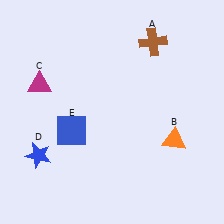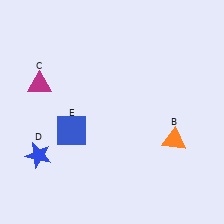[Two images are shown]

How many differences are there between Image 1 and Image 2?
There is 1 difference between the two images.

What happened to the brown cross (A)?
The brown cross (A) was removed in Image 2. It was in the top-right area of Image 1.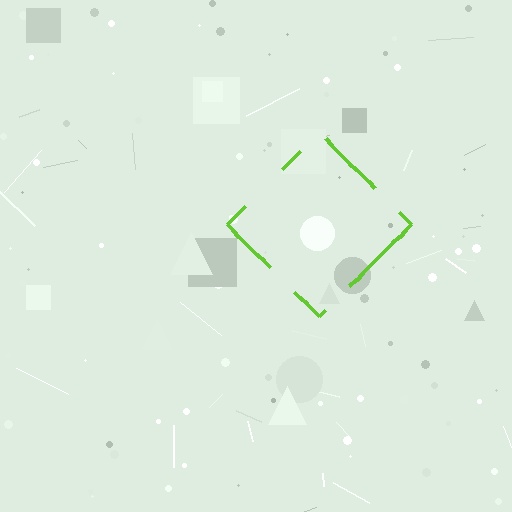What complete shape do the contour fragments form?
The contour fragments form a diamond.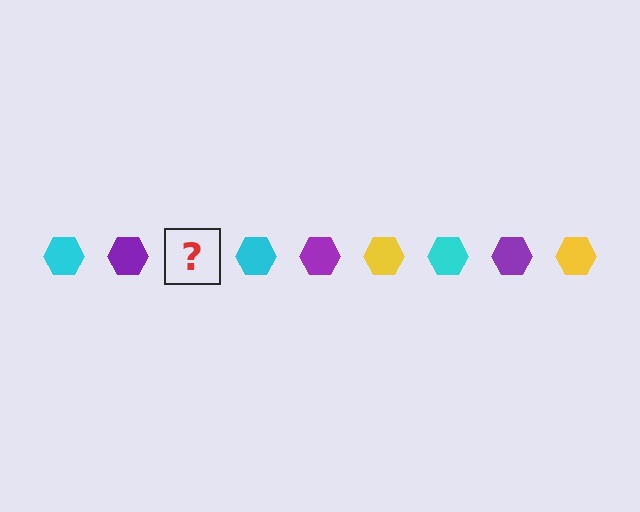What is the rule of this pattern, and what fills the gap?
The rule is that the pattern cycles through cyan, purple, yellow hexagons. The gap should be filled with a yellow hexagon.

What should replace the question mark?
The question mark should be replaced with a yellow hexagon.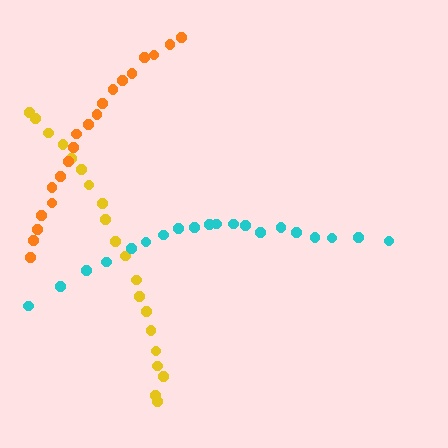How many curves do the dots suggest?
There are 3 distinct paths.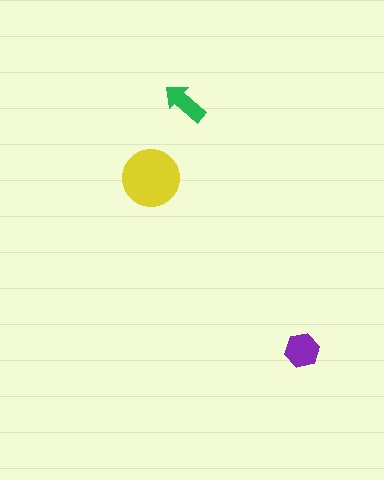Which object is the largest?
The yellow circle.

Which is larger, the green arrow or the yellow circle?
The yellow circle.